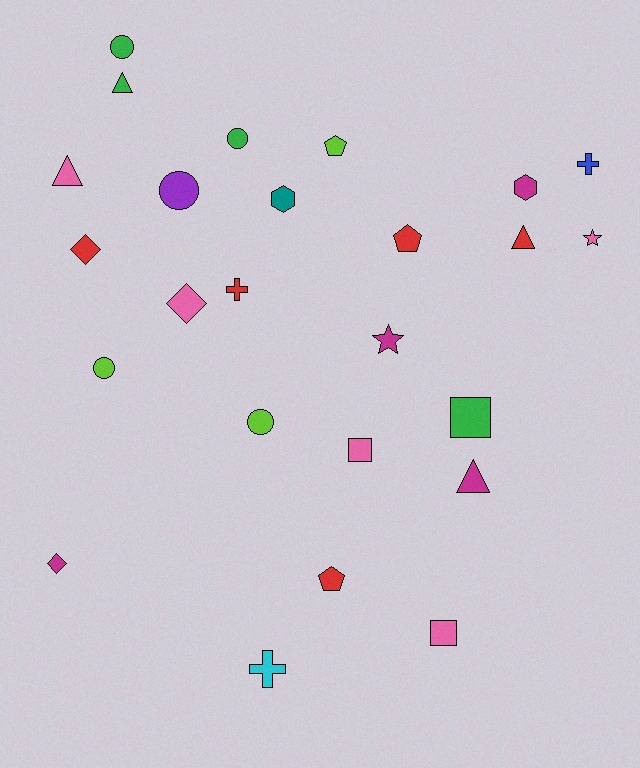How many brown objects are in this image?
There are no brown objects.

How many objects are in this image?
There are 25 objects.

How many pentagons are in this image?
There are 3 pentagons.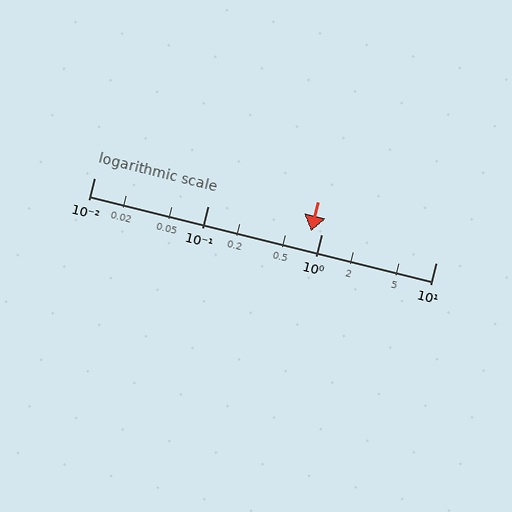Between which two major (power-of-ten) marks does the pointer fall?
The pointer is between 0.1 and 1.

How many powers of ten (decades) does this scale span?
The scale spans 3 decades, from 0.01 to 10.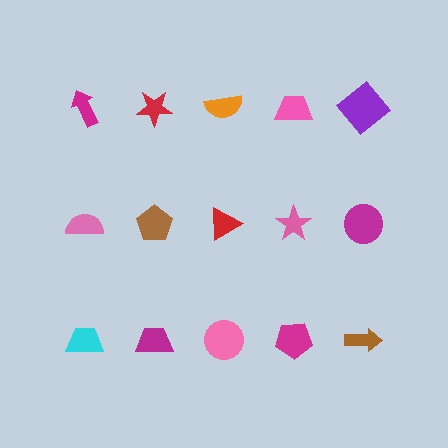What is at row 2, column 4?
A pink star.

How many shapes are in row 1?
5 shapes.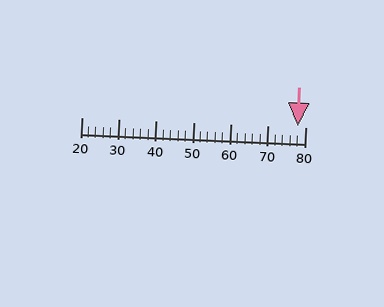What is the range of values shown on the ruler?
The ruler shows values from 20 to 80.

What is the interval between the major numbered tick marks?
The major tick marks are spaced 10 units apart.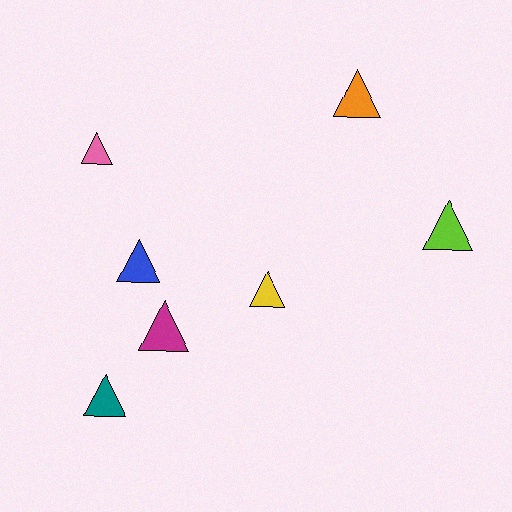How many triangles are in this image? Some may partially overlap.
There are 7 triangles.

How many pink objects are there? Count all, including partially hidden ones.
There is 1 pink object.